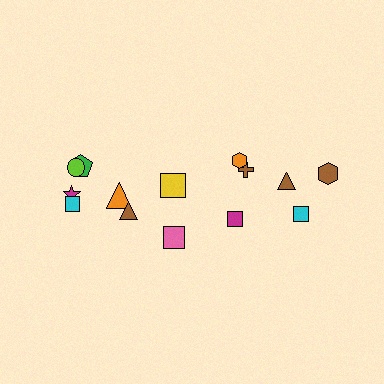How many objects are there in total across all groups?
There are 14 objects.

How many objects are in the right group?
There are 6 objects.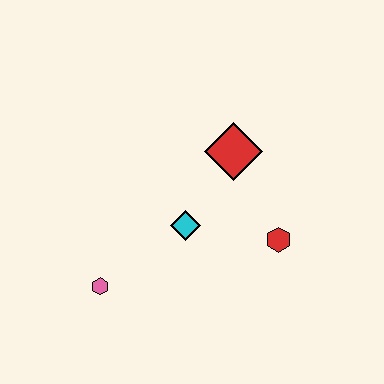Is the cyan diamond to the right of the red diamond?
No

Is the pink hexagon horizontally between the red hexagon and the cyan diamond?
No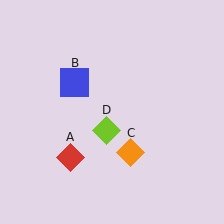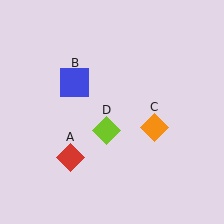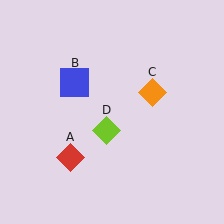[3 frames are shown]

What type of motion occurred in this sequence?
The orange diamond (object C) rotated counterclockwise around the center of the scene.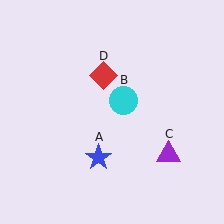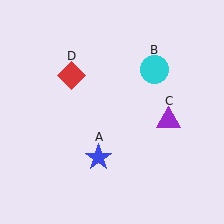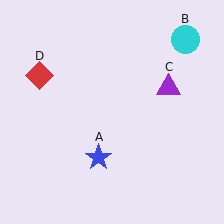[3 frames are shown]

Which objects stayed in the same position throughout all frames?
Blue star (object A) remained stationary.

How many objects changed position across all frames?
3 objects changed position: cyan circle (object B), purple triangle (object C), red diamond (object D).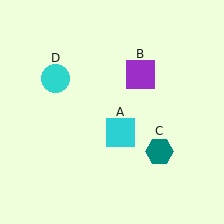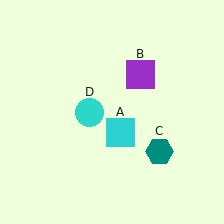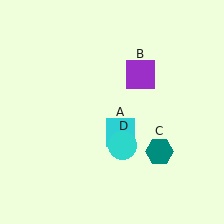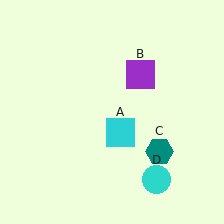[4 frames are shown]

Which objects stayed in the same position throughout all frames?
Cyan square (object A) and purple square (object B) and teal hexagon (object C) remained stationary.